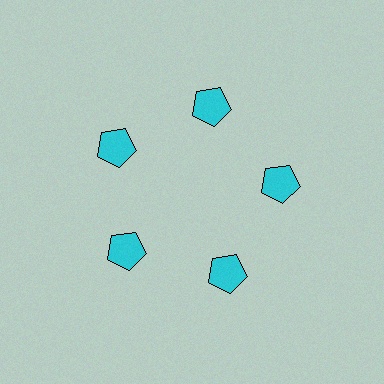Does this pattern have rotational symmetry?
Yes, this pattern has 5-fold rotational symmetry. It looks the same after rotating 72 degrees around the center.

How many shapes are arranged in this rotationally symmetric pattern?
There are 5 shapes, arranged in 5 groups of 1.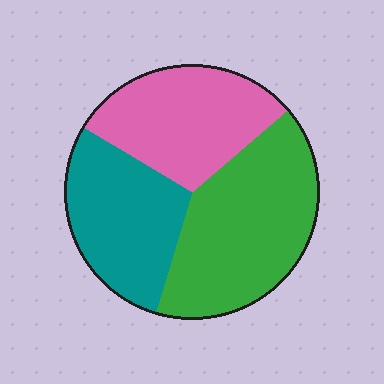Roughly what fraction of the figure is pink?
Pink takes up about one third (1/3) of the figure.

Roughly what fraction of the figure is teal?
Teal covers about 30% of the figure.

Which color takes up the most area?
Green, at roughly 40%.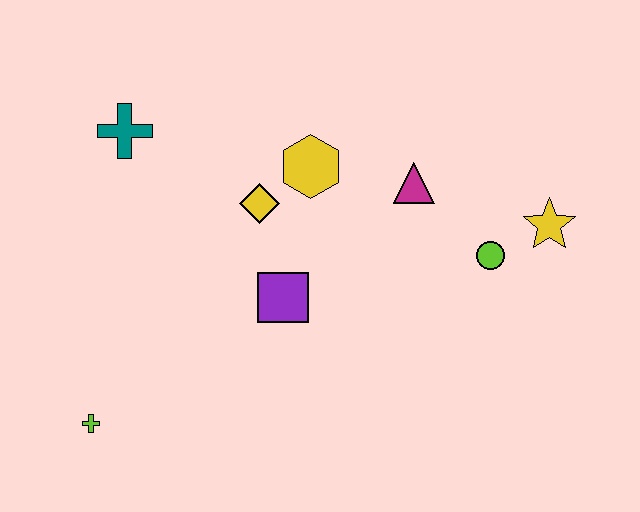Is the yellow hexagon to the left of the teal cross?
No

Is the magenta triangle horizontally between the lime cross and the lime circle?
Yes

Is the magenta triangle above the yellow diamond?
Yes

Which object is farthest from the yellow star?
The lime cross is farthest from the yellow star.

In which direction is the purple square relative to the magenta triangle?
The purple square is to the left of the magenta triangle.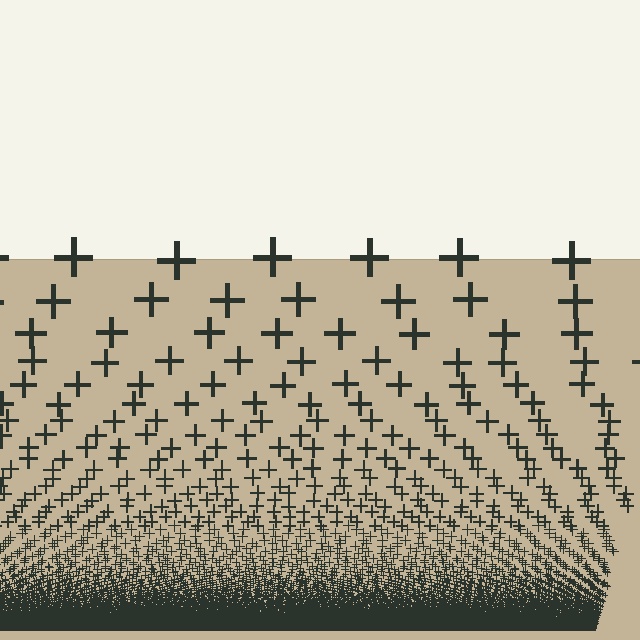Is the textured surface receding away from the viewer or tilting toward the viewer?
The surface appears to tilt toward the viewer. Texture elements get larger and sparser toward the top.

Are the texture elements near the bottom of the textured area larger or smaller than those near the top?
Smaller. The gradient is inverted — elements near the bottom are smaller and denser.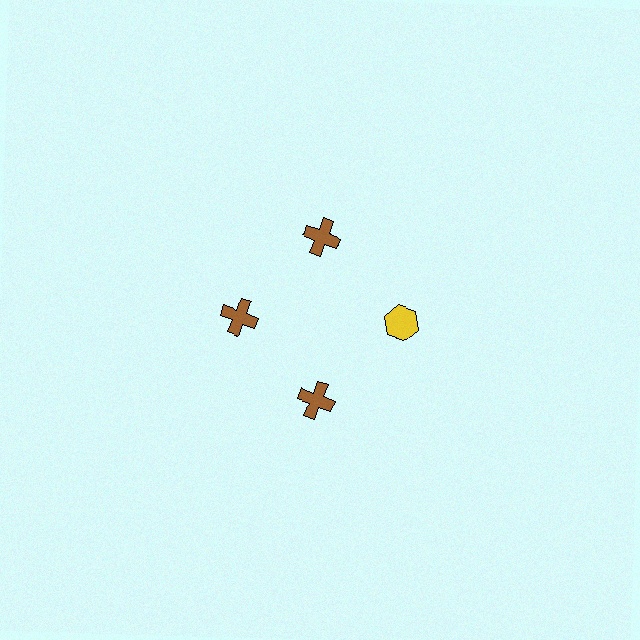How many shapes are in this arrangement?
There are 4 shapes arranged in a ring pattern.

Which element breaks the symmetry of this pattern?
The yellow hexagon at roughly the 3 o'clock position breaks the symmetry. All other shapes are brown crosses.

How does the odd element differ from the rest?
It differs in both color (yellow instead of brown) and shape (hexagon instead of cross).